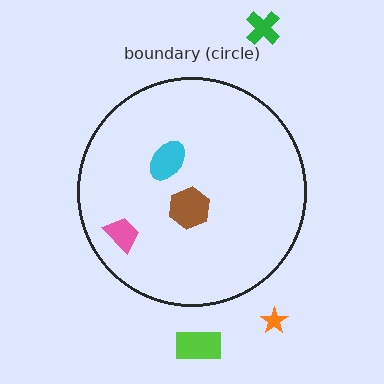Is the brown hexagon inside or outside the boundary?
Inside.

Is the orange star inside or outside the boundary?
Outside.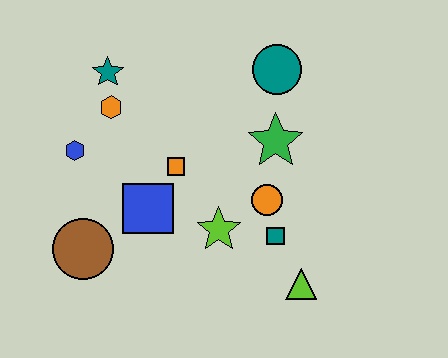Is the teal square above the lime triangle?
Yes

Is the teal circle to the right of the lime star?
Yes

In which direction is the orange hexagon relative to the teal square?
The orange hexagon is to the left of the teal square.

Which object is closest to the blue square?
The orange square is closest to the blue square.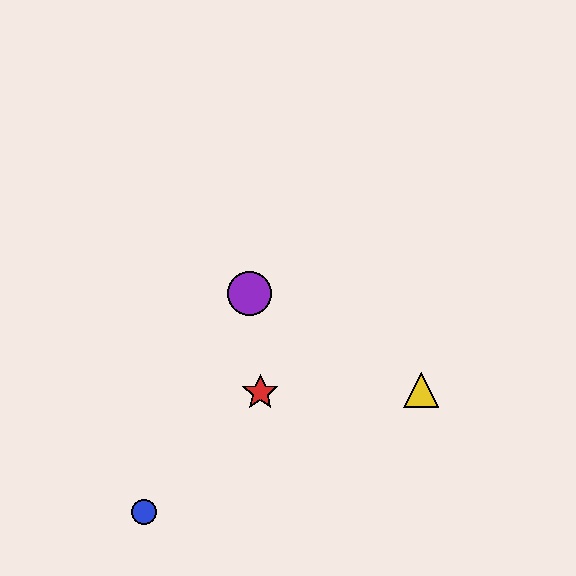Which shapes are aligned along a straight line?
The green circle, the yellow triangle, the purple circle are aligned along a straight line.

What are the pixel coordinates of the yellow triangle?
The yellow triangle is at (421, 390).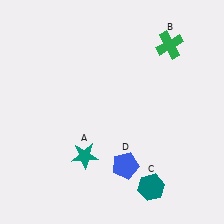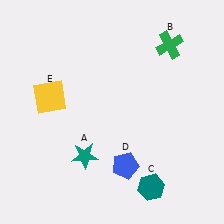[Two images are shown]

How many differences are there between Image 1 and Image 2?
There is 1 difference between the two images.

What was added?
A yellow square (E) was added in Image 2.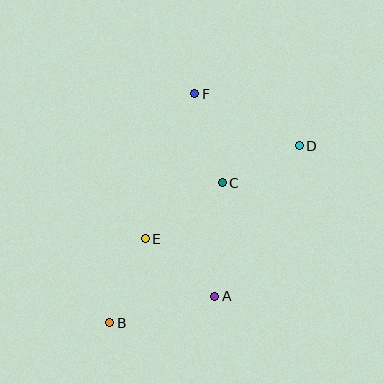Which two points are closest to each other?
Points C and D are closest to each other.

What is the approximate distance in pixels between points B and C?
The distance between B and C is approximately 180 pixels.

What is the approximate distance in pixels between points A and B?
The distance between A and B is approximately 108 pixels.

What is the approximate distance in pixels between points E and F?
The distance between E and F is approximately 153 pixels.